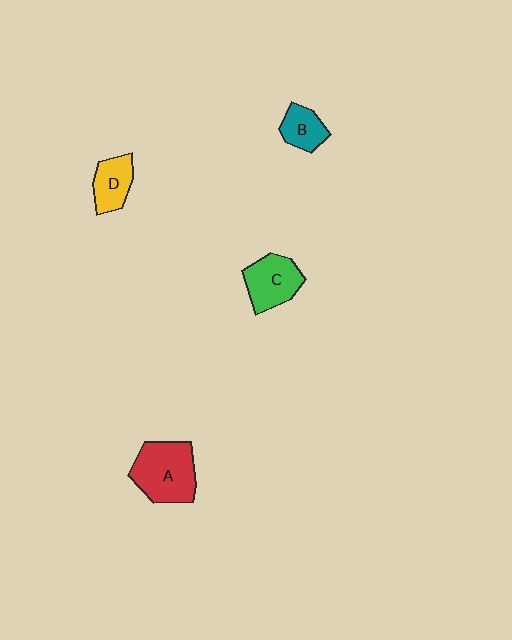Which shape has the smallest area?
Shape B (teal).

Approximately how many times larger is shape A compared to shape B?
Approximately 2.1 times.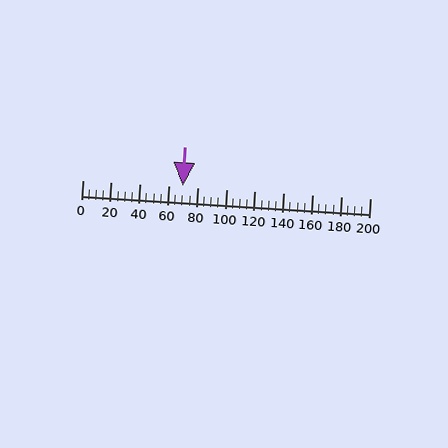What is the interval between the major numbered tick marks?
The major tick marks are spaced 20 units apart.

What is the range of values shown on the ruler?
The ruler shows values from 0 to 200.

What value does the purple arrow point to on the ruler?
The purple arrow points to approximately 70.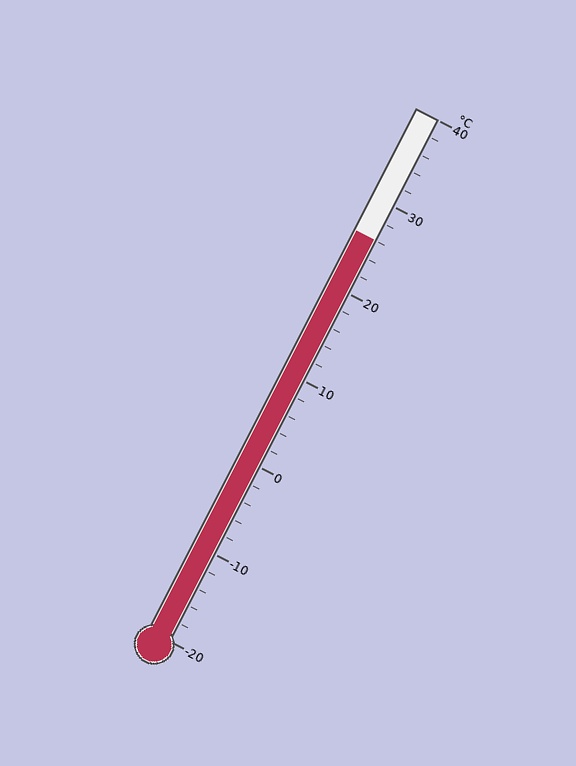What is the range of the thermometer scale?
The thermometer scale ranges from -20°C to 40°C.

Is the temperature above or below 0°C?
The temperature is above 0°C.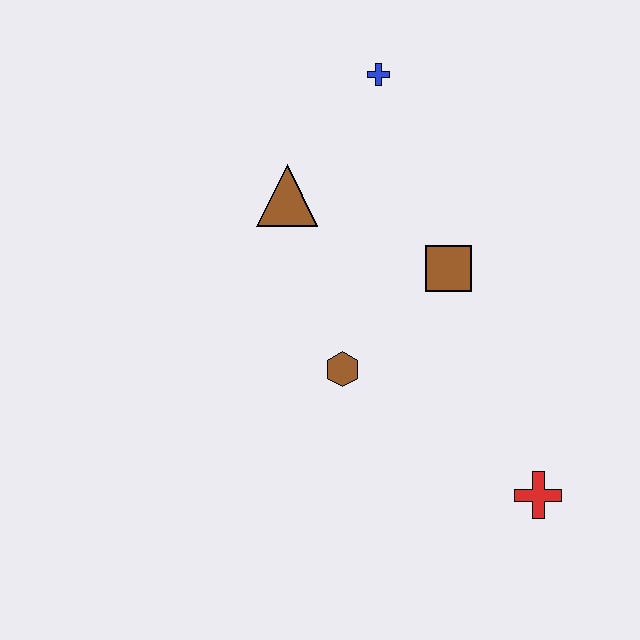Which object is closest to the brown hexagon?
The brown square is closest to the brown hexagon.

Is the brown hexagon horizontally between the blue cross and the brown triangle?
Yes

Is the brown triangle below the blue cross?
Yes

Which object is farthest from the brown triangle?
The red cross is farthest from the brown triangle.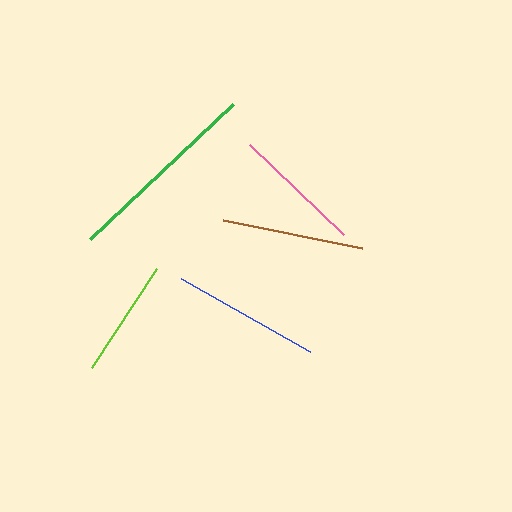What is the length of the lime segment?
The lime segment is approximately 118 pixels long.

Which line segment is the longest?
The green line is the longest at approximately 196 pixels.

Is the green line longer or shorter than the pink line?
The green line is longer than the pink line.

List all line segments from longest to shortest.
From longest to shortest: green, blue, brown, pink, lime.